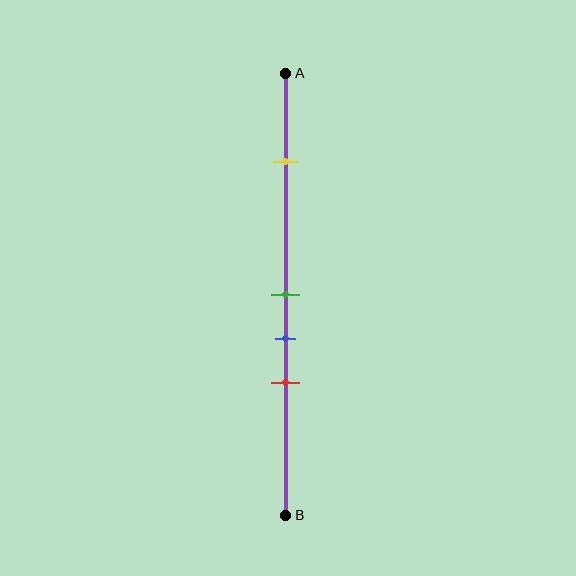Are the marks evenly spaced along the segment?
No, the marks are not evenly spaced.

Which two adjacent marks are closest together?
The green and blue marks are the closest adjacent pair.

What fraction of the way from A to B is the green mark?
The green mark is approximately 50% (0.5) of the way from A to B.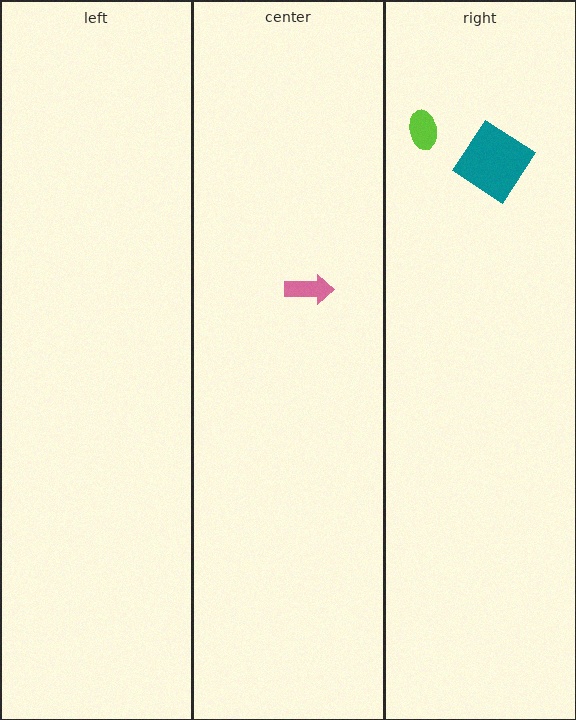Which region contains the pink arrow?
The center region.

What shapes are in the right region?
The lime ellipse, the teal diamond.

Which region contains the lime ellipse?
The right region.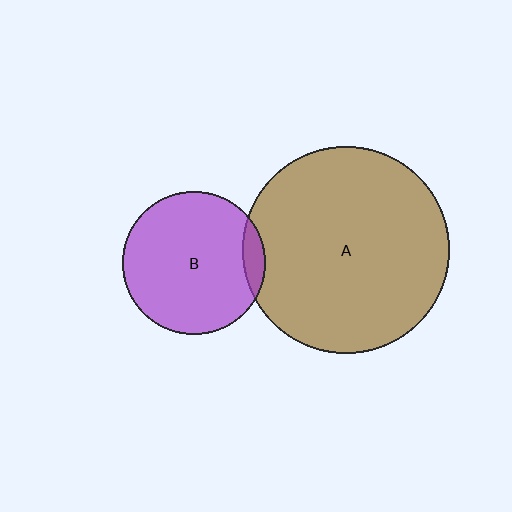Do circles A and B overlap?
Yes.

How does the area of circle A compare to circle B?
Approximately 2.1 times.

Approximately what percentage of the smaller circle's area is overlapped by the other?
Approximately 10%.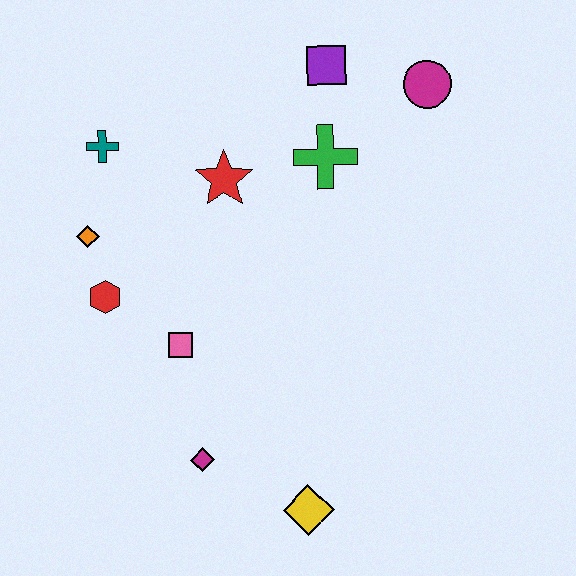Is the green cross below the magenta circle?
Yes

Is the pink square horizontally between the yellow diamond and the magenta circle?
No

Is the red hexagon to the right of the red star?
No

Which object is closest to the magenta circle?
The purple square is closest to the magenta circle.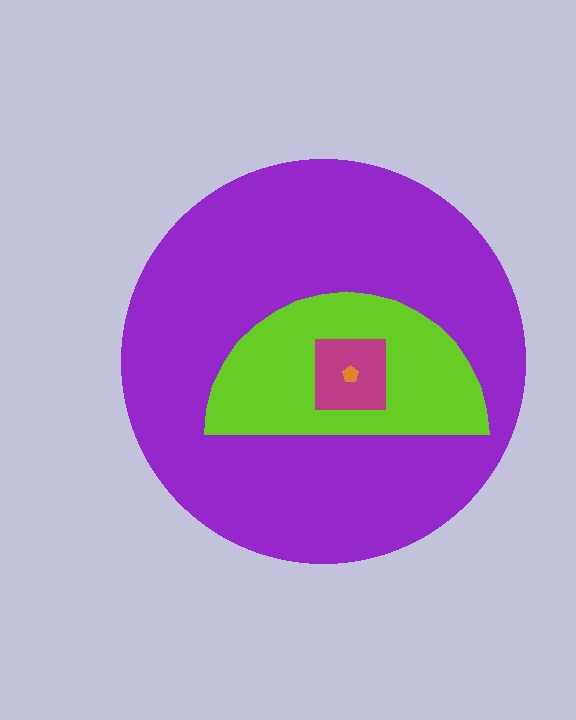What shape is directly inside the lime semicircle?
The magenta square.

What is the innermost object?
The orange pentagon.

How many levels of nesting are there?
4.